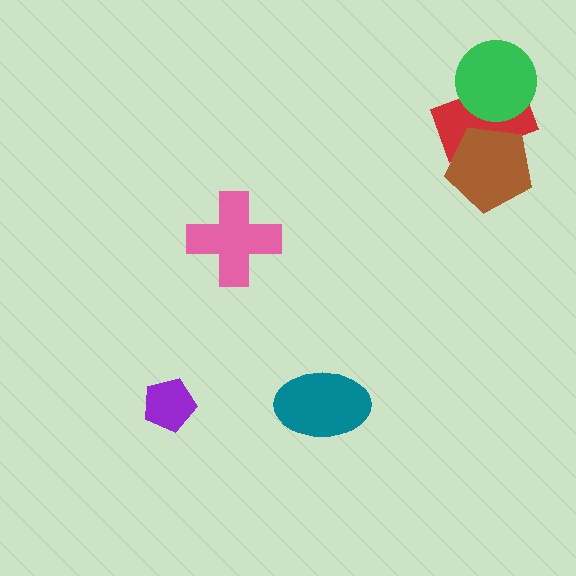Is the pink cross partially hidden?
No, no other shape covers it.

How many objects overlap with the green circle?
1 object overlaps with the green circle.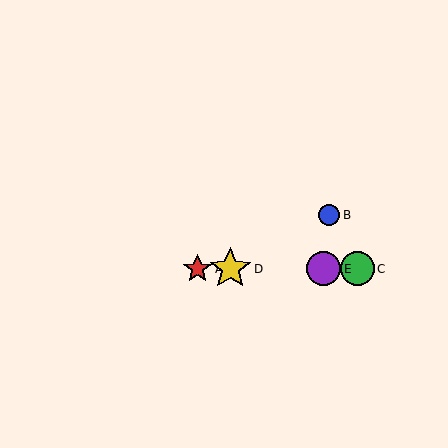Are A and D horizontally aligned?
Yes, both are at y≈269.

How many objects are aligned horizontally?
4 objects (A, C, D, E) are aligned horizontally.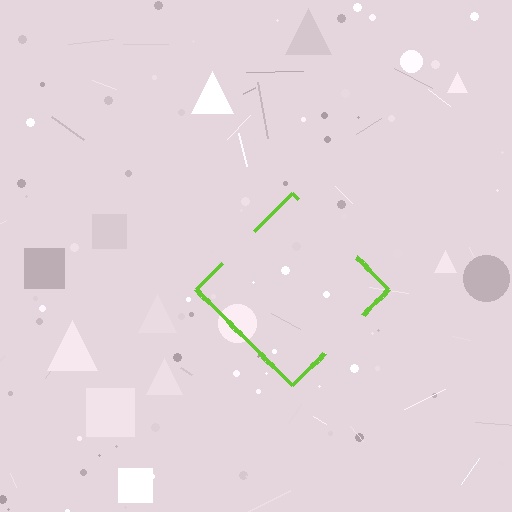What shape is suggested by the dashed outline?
The dashed outline suggests a diamond.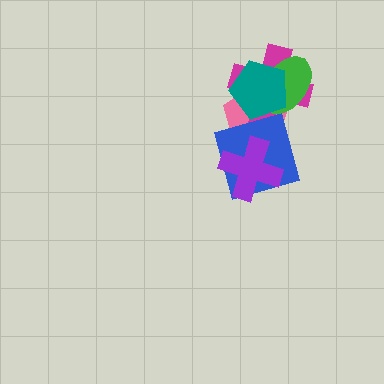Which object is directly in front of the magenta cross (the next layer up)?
The green ellipse is directly in front of the magenta cross.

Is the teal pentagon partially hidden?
No, no other shape covers it.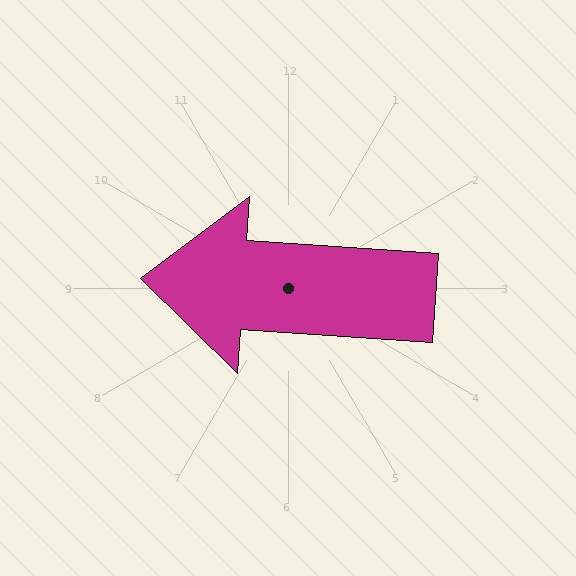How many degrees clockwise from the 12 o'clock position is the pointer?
Approximately 274 degrees.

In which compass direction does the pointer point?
West.